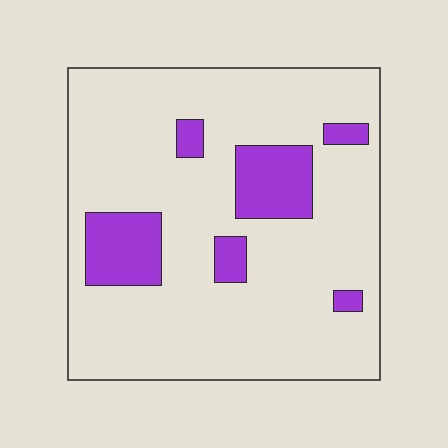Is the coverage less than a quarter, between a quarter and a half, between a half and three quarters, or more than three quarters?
Less than a quarter.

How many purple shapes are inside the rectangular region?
6.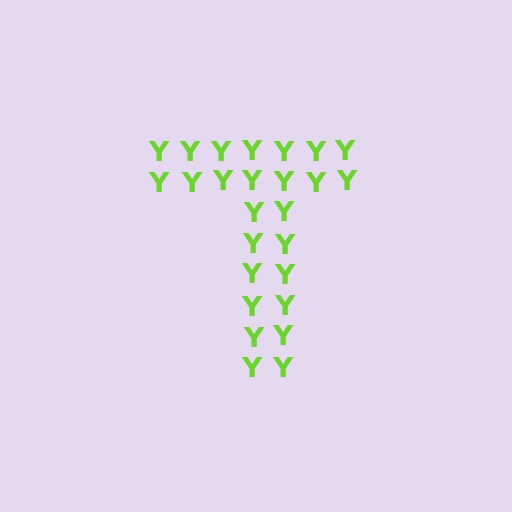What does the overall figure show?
The overall figure shows the letter T.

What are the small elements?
The small elements are letter Y's.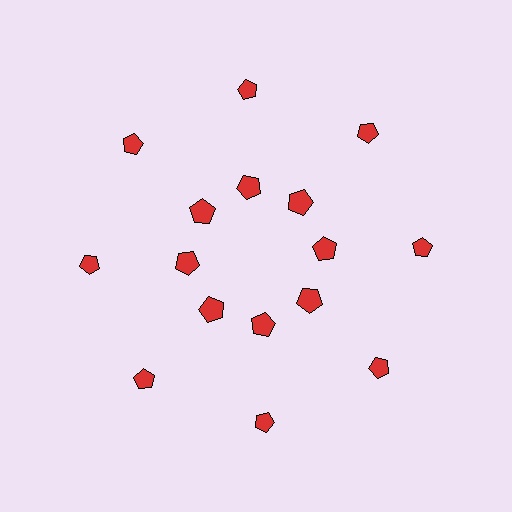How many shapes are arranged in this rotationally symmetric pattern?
There are 16 shapes, arranged in 8 groups of 2.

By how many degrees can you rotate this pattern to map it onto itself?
The pattern maps onto itself every 45 degrees of rotation.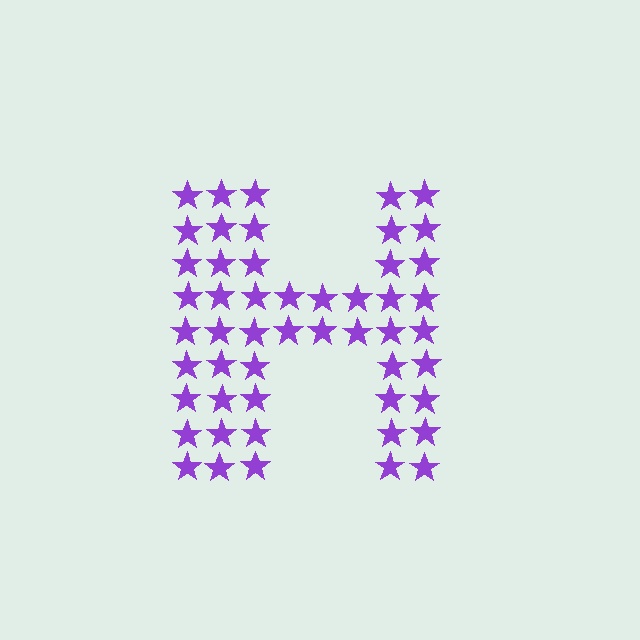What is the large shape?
The large shape is the letter H.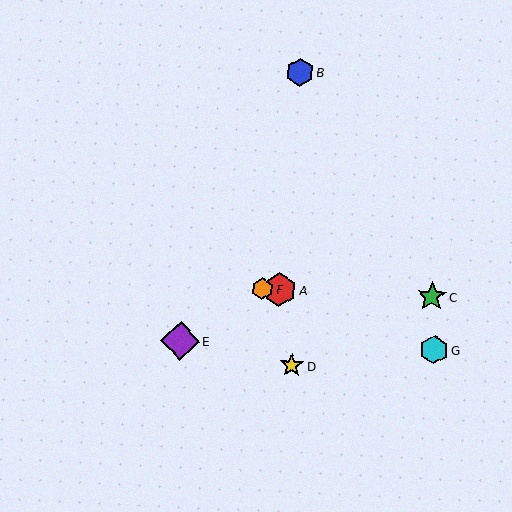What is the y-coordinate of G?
Object G is at y≈350.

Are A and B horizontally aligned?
No, A is at y≈290 and B is at y≈72.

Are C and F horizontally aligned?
Yes, both are at y≈297.